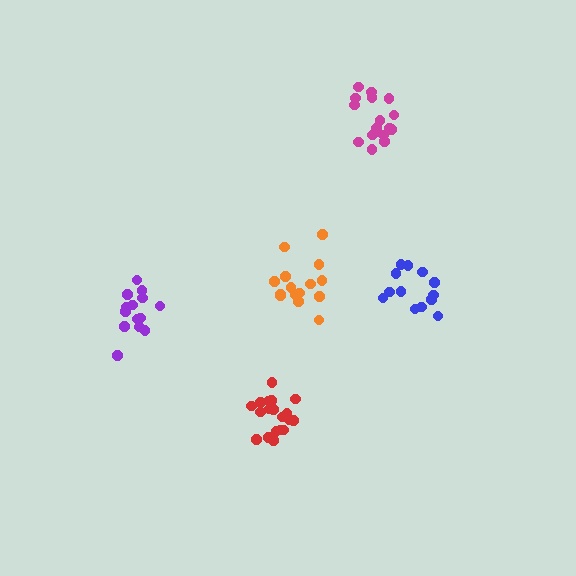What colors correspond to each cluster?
The clusters are colored: magenta, purple, blue, red, orange.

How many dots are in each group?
Group 1: 16 dots, Group 2: 14 dots, Group 3: 13 dots, Group 4: 19 dots, Group 5: 15 dots (77 total).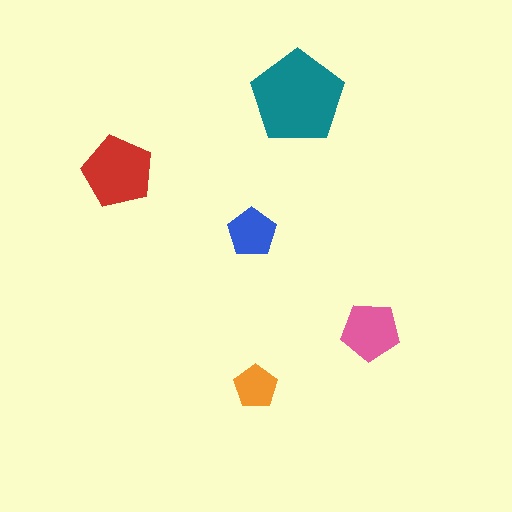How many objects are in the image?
There are 5 objects in the image.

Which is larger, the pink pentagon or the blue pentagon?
The pink one.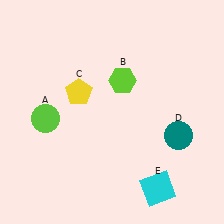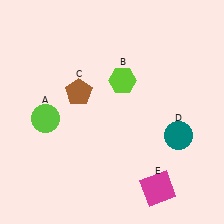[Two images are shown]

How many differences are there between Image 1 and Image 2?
There are 2 differences between the two images.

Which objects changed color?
C changed from yellow to brown. E changed from cyan to magenta.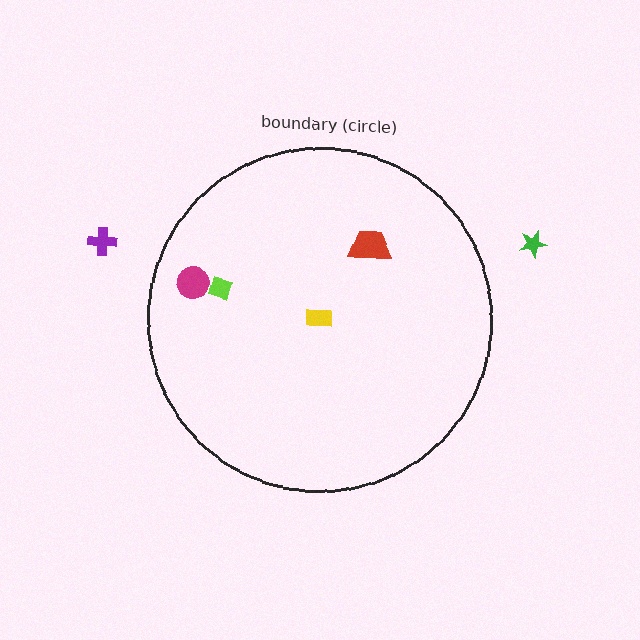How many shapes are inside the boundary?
4 inside, 2 outside.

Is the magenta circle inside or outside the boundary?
Inside.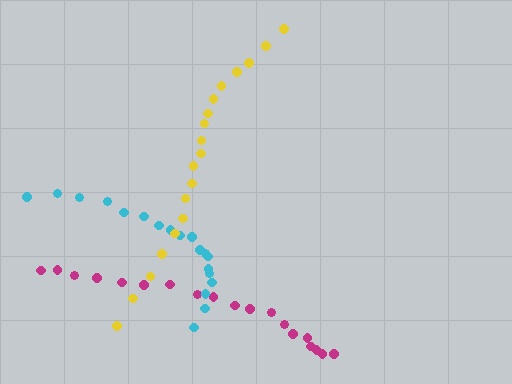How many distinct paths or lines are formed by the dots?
There are 3 distinct paths.